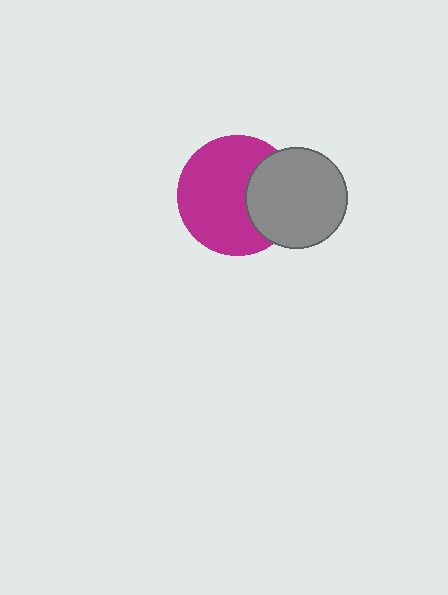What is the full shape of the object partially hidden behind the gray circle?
The partially hidden object is a magenta circle.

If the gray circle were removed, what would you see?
You would see the complete magenta circle.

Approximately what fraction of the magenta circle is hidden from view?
Roughly 30% of the magenta circle is hidden behind the gray circle.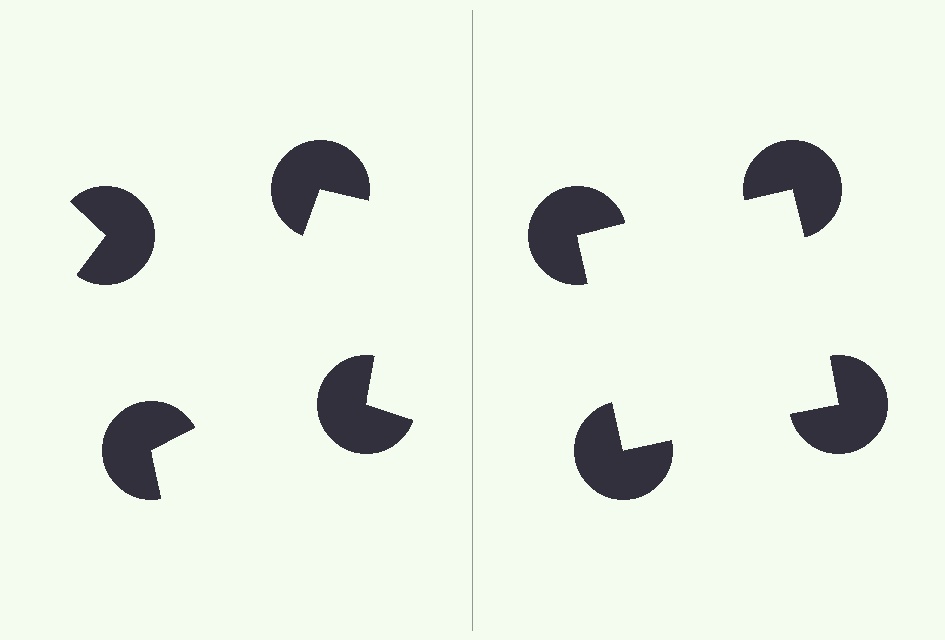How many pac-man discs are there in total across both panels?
8 — 4 on each side.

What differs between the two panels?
The pac-man discs are positioned identically on both sides; only the wedge orientations differ. On the right they align to a square; on the left they are misaligned.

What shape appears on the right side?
An illusory square.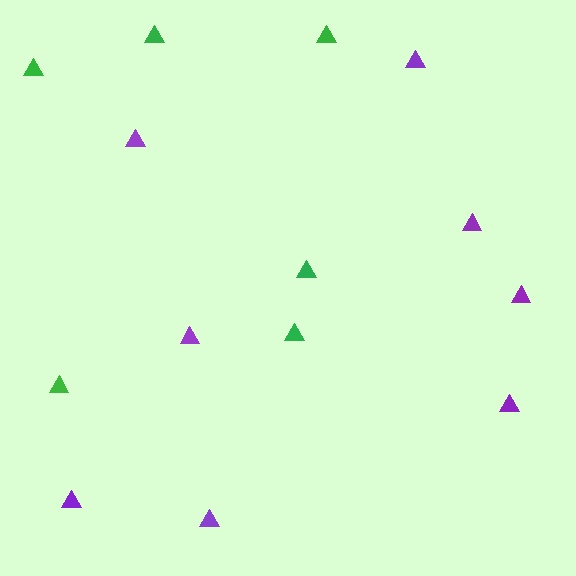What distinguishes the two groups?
There are 2 groups: one group of green triangles (6) and one group of purple triangles (8).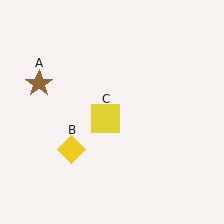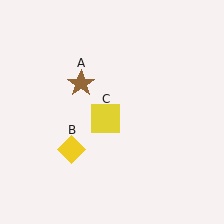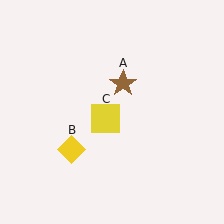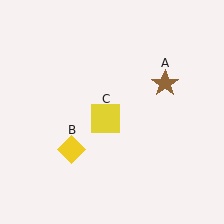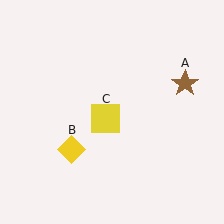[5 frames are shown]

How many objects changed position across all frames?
1 object changed position: brown star (object A).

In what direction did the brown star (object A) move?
The brown star (object A) moved right.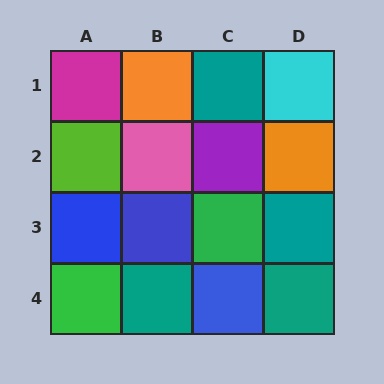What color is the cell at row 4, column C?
Blue.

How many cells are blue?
3 cells are blue.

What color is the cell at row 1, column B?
Orange.